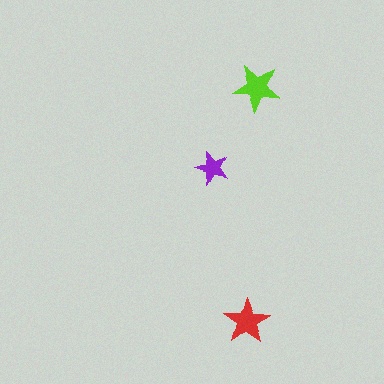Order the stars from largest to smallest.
the lime one, the red one, the purple one.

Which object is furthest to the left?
The purple star is leftmost.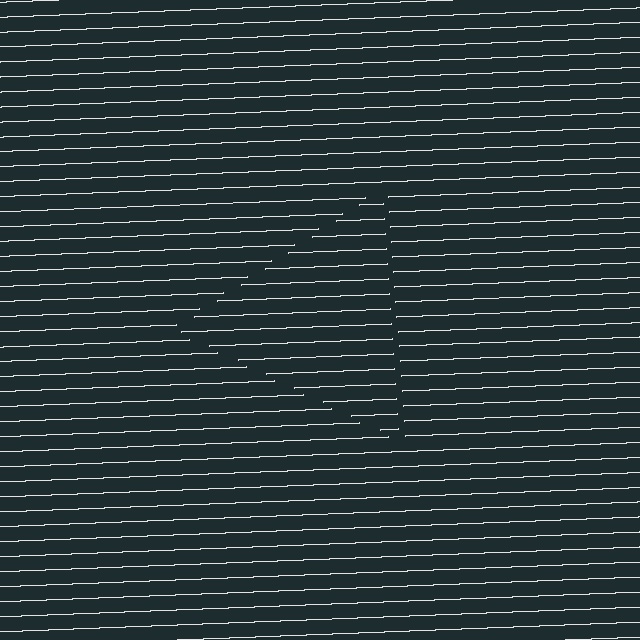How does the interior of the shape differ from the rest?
The interior of the shape contains the same grating, shifted by half a period — the contour is defined by the phase discontinuity where line-ends from the inner and outer gratings abut.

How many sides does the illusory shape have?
3 sides — the line-ends trace a triangle.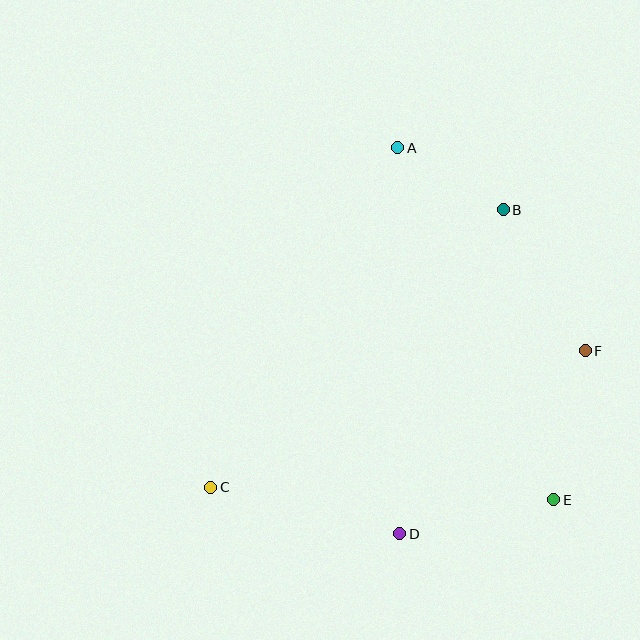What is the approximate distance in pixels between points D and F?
The distance between D and F is approximately 260 pixels.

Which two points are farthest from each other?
Points B and C are farthest from each other.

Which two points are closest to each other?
Points A and B are closest to each other.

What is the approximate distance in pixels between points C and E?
The distance between C and E is approximately 343 pixels.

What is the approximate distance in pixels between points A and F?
The distance between A and F is approximately 276 pixels.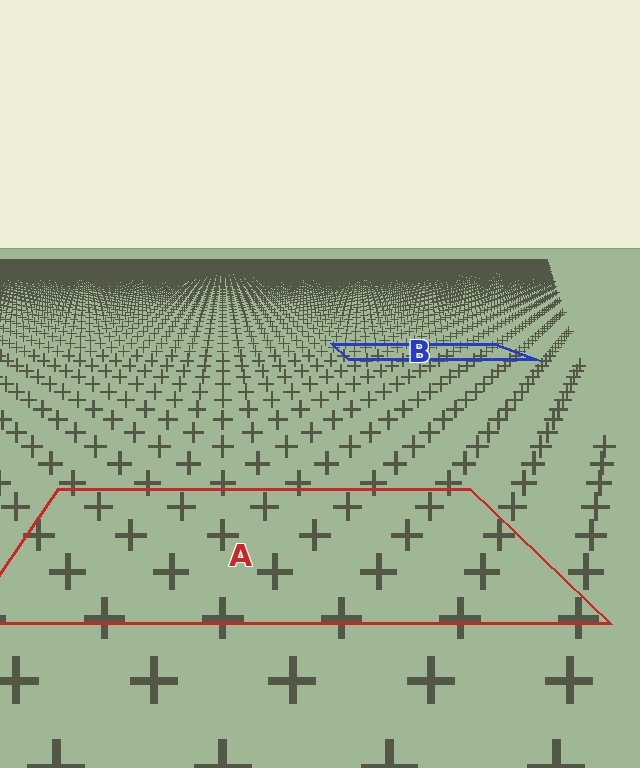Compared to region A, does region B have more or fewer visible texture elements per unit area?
Region B has more texture elements per unit area — they are packed more densely because it is farther away.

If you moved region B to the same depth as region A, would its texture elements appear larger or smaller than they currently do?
They would appear larger. At a closer depth, the same texture elements are projected at a bigger on-screen size.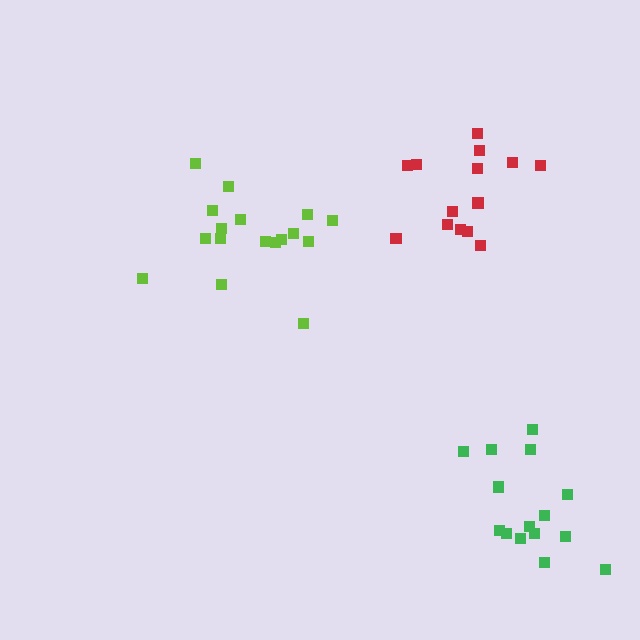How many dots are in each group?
Group 1: 15 dots, Group 2: 14 dots, Group 3: 17 dots (46 total).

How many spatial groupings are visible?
There are 3 spatial groupings.